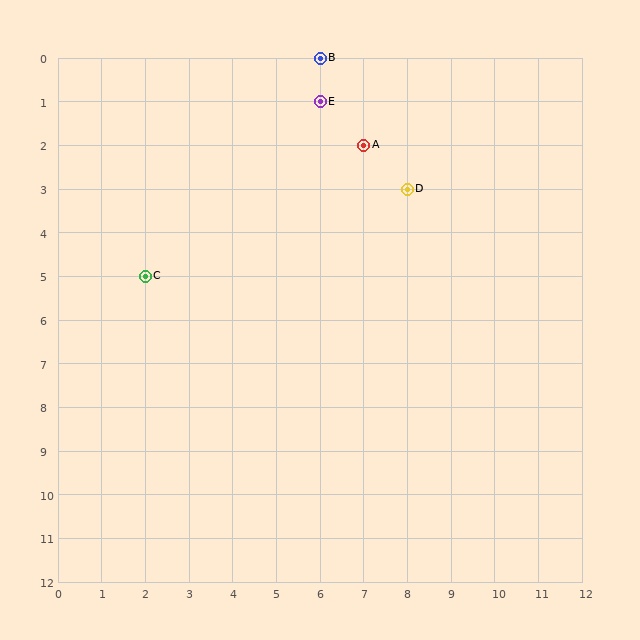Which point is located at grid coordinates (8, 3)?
Point D is at (8, 3).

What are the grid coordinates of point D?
Point D is at grid coordinates (8, 3).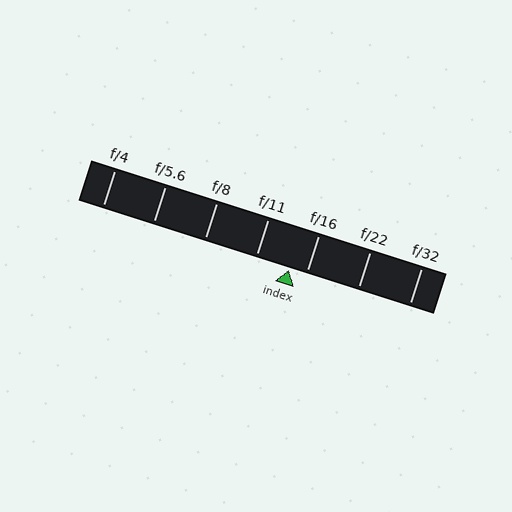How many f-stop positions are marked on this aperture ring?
There are 7 f-stop positions marked.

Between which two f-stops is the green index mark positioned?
The index mark is between f/11 and f/16.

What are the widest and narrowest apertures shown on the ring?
The widest aperture shown is f/4 and the narrowest is f/32.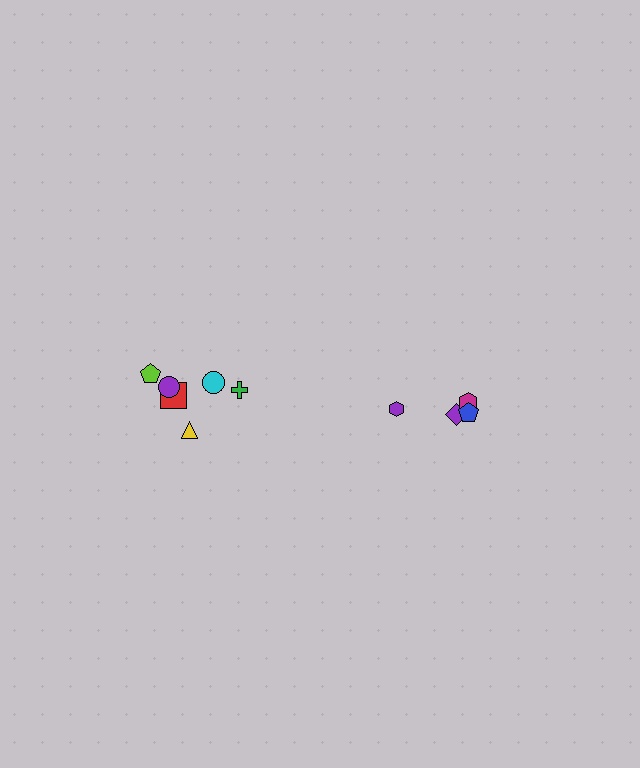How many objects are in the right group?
There are 4 objects.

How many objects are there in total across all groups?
There are 10 objects.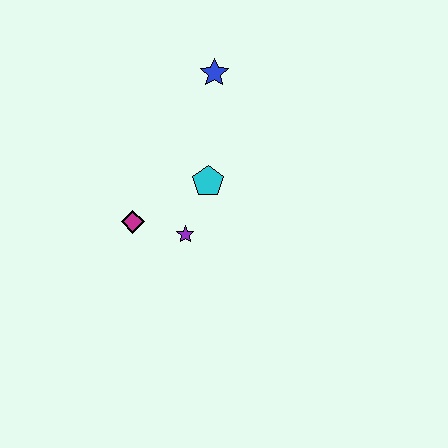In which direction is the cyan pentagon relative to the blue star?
The cyan pentagon is below the blue star.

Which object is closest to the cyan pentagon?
The purple star is closest to the cyan pentagon.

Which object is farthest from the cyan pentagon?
The blue star is farthest from the cyan pentagon.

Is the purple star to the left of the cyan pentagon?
Yes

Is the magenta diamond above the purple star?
Yes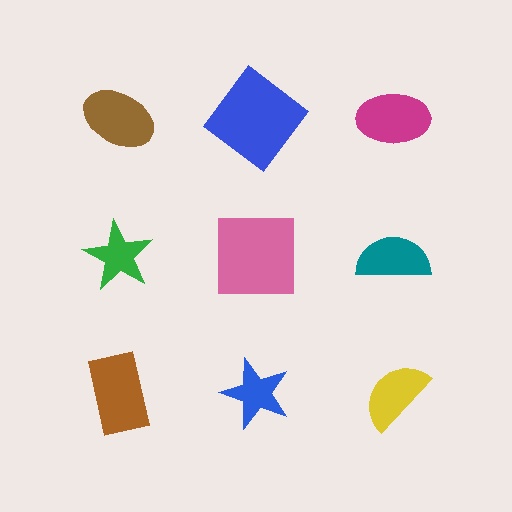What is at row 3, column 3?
A yellow semicircle.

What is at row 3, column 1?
A brown rectangle.